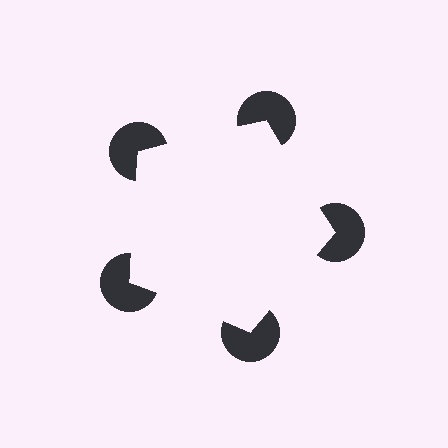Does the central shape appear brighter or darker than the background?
It typically appears slightly brighter than the background, even though no actual brightness change is drawn.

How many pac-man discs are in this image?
There are 5 — one at each vertex of the illusory pentagon.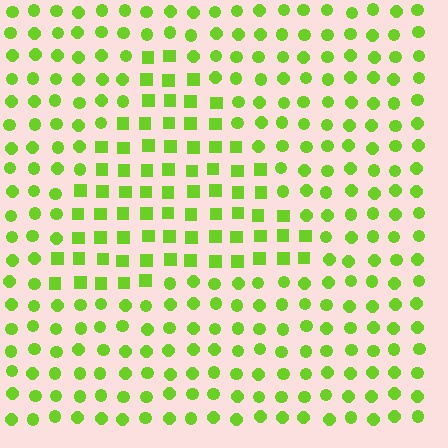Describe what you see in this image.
The image is filled with small lime elements arranged in a uniform grid. A triangle-shaped region contains squares, while the surrounding area contains circles. The boundary is defined purely by the change in element shape.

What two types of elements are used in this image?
The image uses squares inside the triangle region and circles outside it.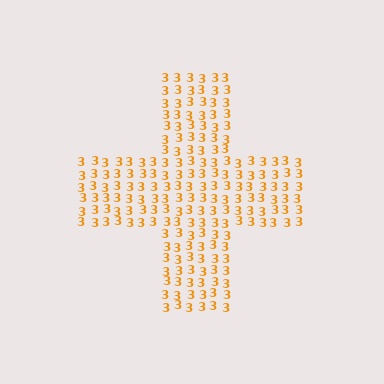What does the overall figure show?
The overall figure shows a cross.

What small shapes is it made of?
It is made of small digit 3's.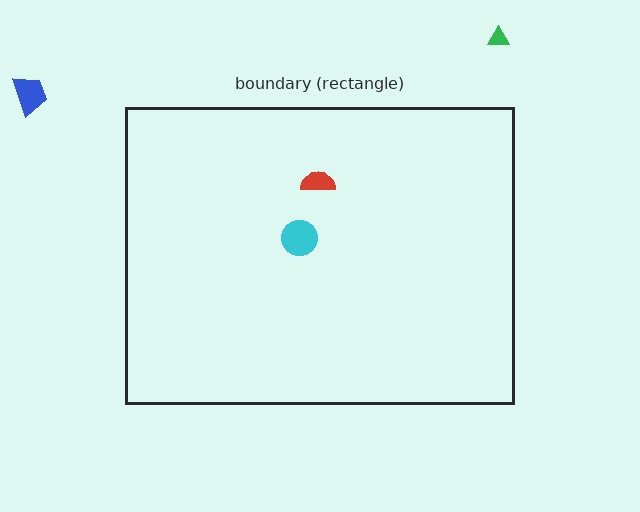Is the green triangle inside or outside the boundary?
Outside.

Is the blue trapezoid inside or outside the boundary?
Outside.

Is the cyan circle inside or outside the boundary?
Inside.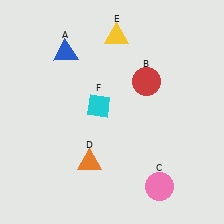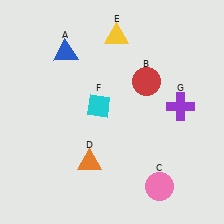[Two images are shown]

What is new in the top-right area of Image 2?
A purple cross (G) was added in the top-right area of Image 2.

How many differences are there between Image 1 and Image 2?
There is 1 difference between the two images.